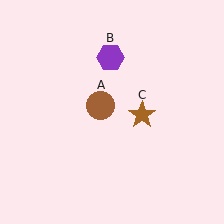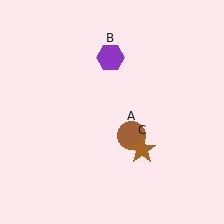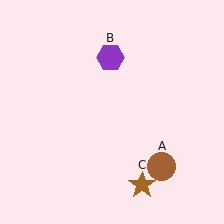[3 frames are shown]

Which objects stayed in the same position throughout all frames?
Purple hexagon (object B) remained stationary.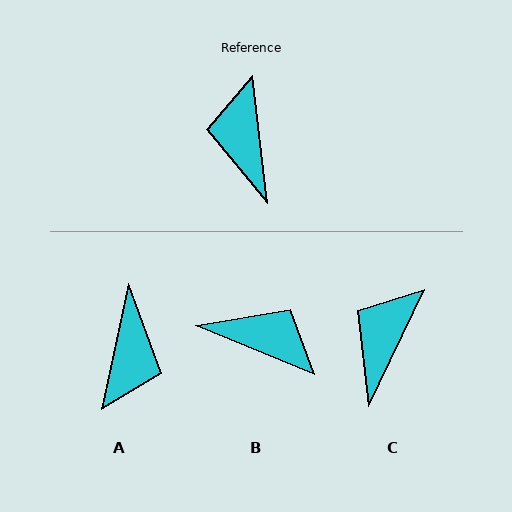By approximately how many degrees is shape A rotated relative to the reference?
Approximately 161 degrees counter-clockwise.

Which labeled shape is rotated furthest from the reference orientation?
A, about 161 degrees away.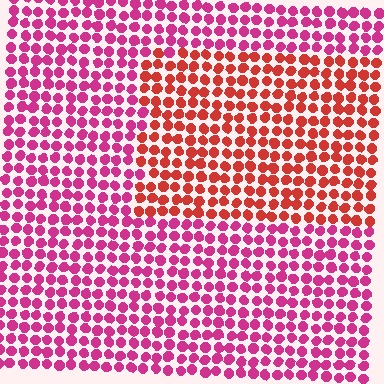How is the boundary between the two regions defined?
The boundary is defined purely by a slight shift in hue (about 38 degrees). Spacing, size, and orientation are identical on both sides.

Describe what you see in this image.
The image is filled with small magenta elements in a uniform arrangement. A rectangle-shaped region is visible where the elements are tinted to a slightly different hue, forming a subtle color boundary.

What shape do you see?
I see a rectangle.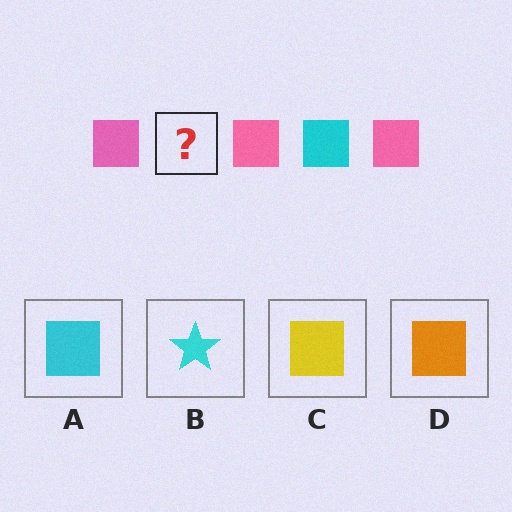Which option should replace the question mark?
Option A.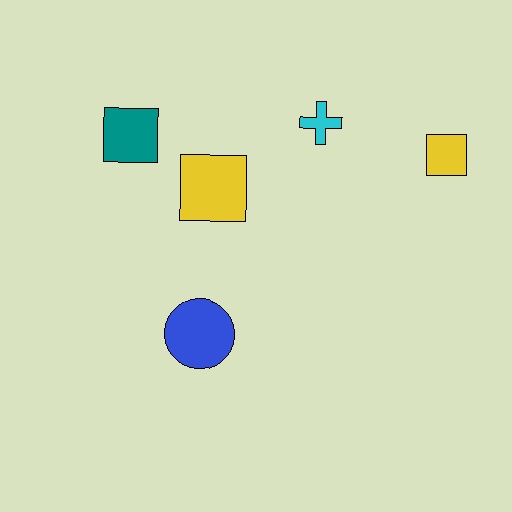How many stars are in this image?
There are no stars.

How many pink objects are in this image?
There are no pink objects.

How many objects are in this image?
There are 5 objects.